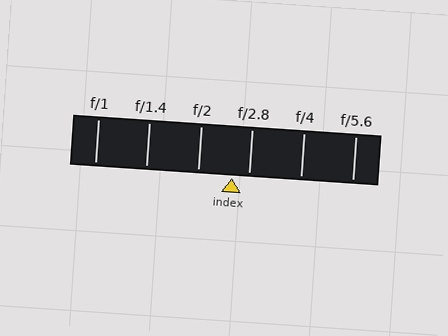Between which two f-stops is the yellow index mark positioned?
The index mark is between f/2 and f/2.8.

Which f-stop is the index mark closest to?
The index mark is closest to f/2.8.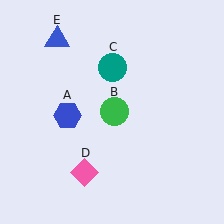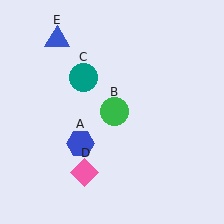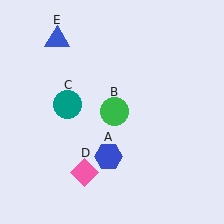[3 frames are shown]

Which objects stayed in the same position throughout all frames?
Green circle (object B) and pink diamond (object D) and blue triangle (object E) remained stationary.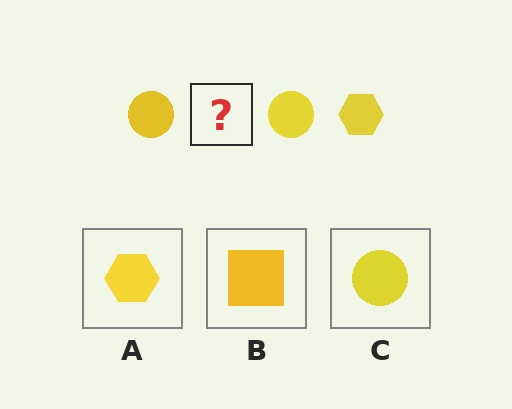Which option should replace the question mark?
Option A.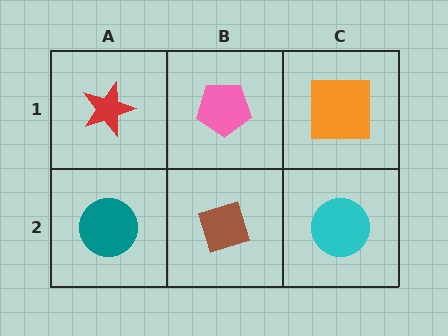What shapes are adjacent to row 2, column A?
A red star (row 1, column A), a brown diamond (row 2, column B).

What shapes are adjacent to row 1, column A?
A teal circle (row 2, column A), a pink pentagon (row 1, column B).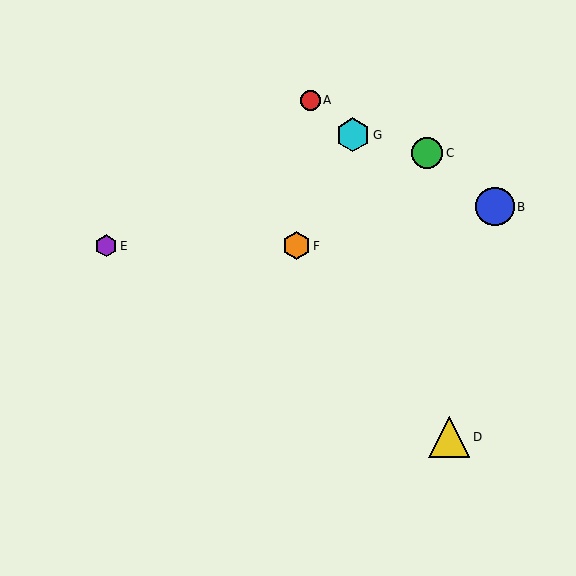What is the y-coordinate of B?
Object B is at y≈207.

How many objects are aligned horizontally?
2 objects (E, F) are aligned horizontally.